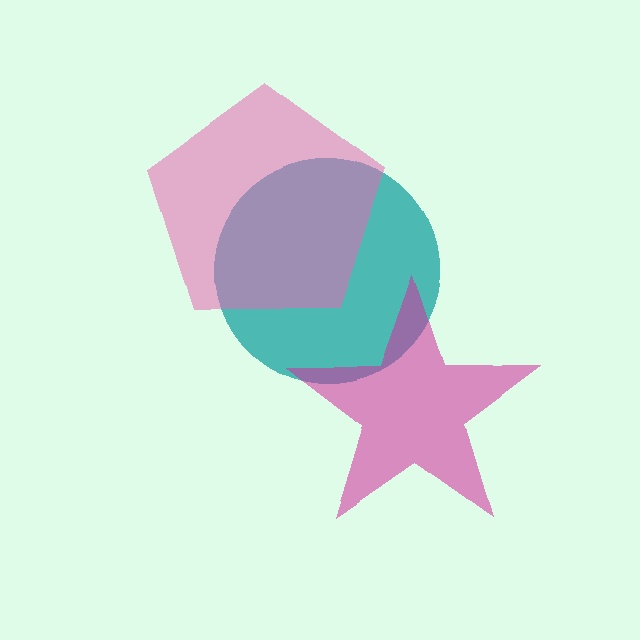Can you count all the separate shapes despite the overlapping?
Yes, there are 3 separate shapes.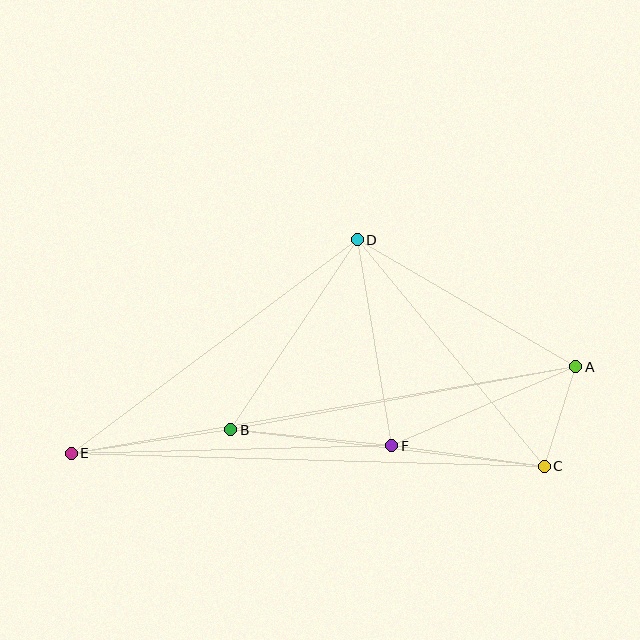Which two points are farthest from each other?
Points A and E are farthest from each other.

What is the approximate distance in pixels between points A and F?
The distance between A and F is approximately 200 pixels.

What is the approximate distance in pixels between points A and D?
The distance between A and D is approximately 253 pixels.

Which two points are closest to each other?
Points A and C are closest to each other.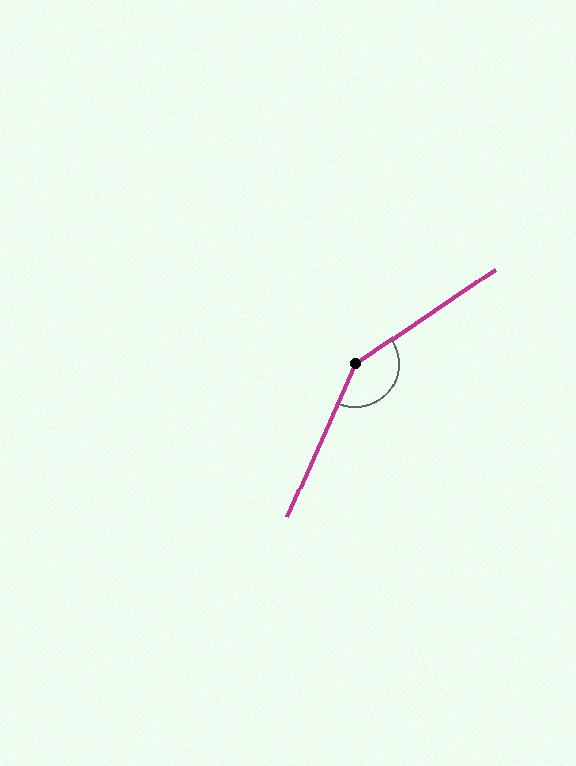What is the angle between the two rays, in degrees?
Approximately 148 degrees.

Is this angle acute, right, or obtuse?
It is obtuse.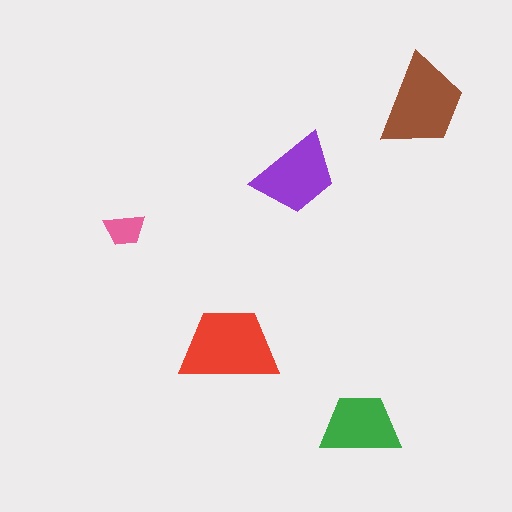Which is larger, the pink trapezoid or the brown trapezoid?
The brown one.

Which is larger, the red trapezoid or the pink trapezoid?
The red one.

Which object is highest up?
The brown trapezoid is topmost.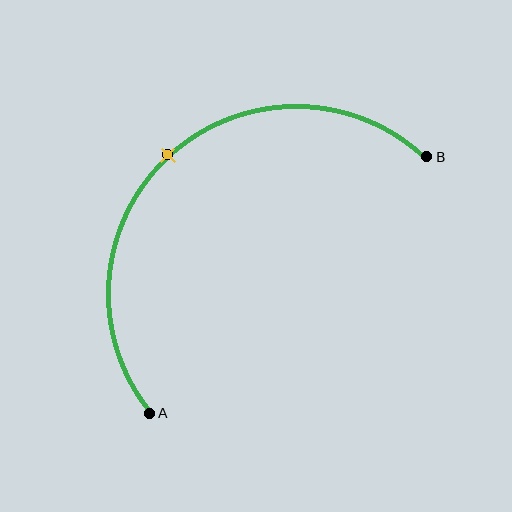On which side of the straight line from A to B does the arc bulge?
The arc bulges above and to the left of the straight line connecting A and B.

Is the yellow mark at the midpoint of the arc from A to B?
Yes. The yellow mark lies on the arc at equal arc-length from both A and B — it is the arc midpoint.